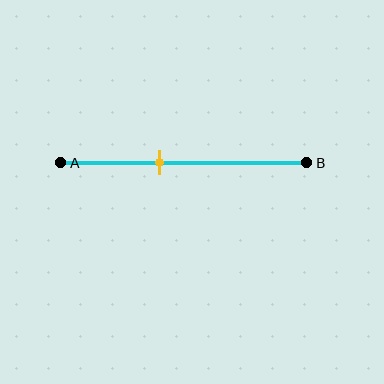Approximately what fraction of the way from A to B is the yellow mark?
The yellow mark is approximately 40% of the way from A to B.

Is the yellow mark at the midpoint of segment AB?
No, the mark is at about 40% from A, not at the 50% midpoint.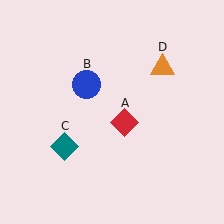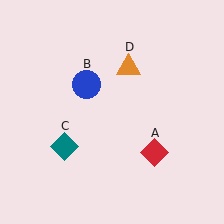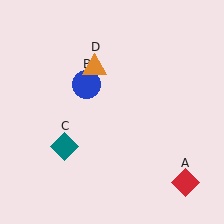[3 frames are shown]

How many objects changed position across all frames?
2 objects changed position: red diamond (object A), orange triangle (object D).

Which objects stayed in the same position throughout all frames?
Blue circle (object B) and teal diamond (object C) remained stationary.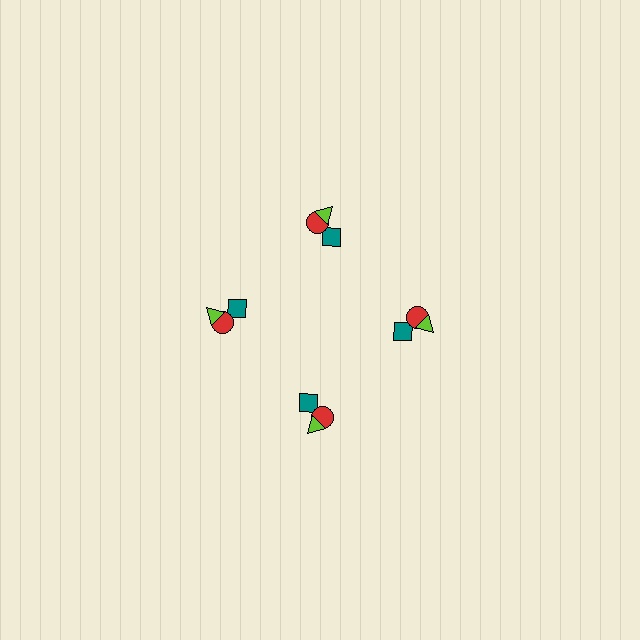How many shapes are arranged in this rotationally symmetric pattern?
There are 12 shapes, arranged in 4 groups of 3.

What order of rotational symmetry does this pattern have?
This pattern has 4-fold rotational symmetry.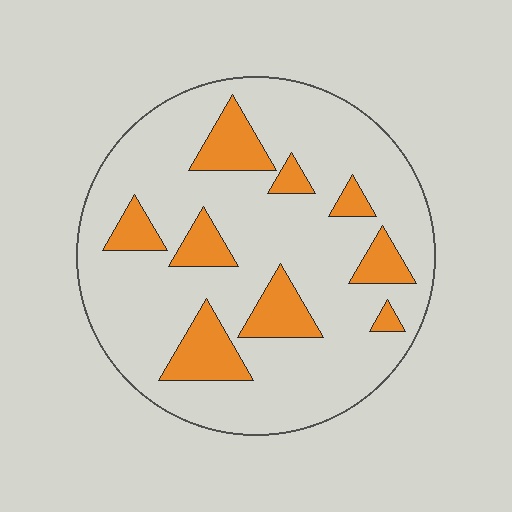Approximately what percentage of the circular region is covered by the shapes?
Approximately 20%.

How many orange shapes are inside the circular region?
9.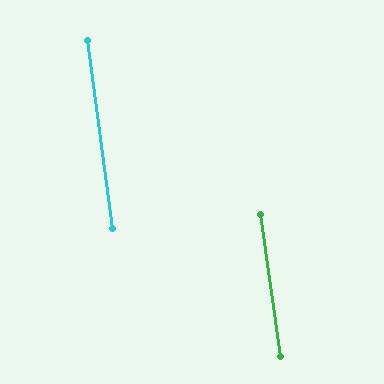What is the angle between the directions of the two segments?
Approximately 1 degree.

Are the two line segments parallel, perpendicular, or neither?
Parallel — their directions differ by only 0.6°.